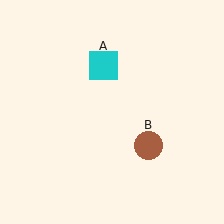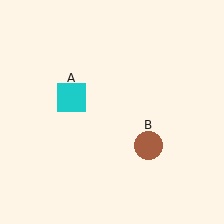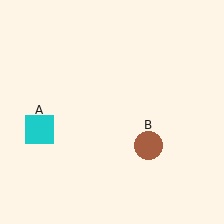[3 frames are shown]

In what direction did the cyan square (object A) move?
The cyan square (object A) moved down and to the left.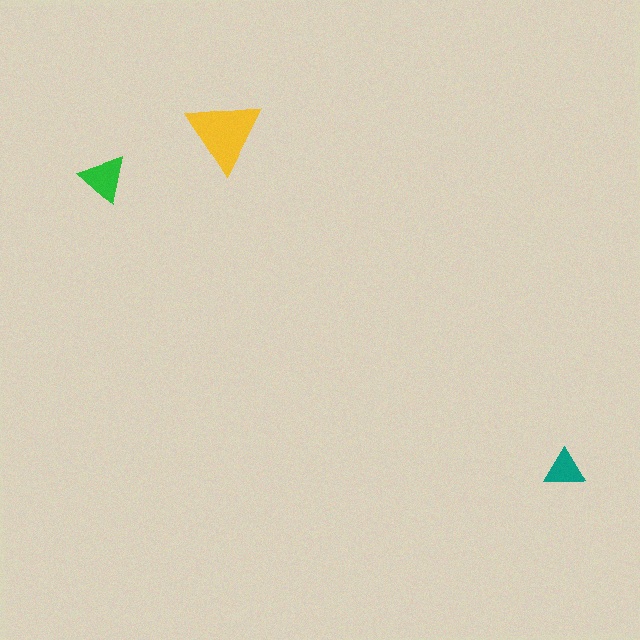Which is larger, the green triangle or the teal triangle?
The green one.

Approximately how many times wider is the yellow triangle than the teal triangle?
About 2 times wider.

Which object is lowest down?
The teal triangle is bottommost.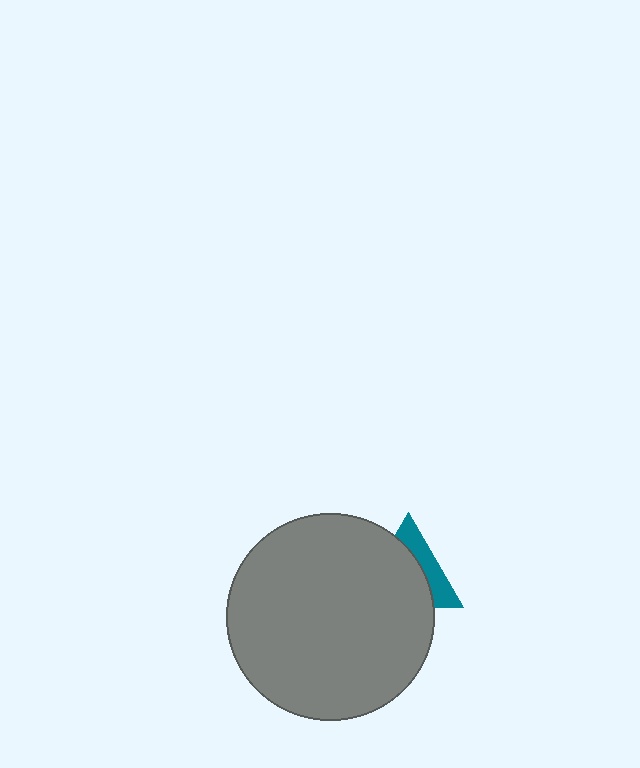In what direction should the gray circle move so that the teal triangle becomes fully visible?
The gray circle should move toward the lower-left. That is the shortest direction to clear the overlap and leave the teal triangle fully visible.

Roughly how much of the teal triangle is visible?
A small part of it is visible (roughly 35%).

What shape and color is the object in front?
The object in front is a gray circle.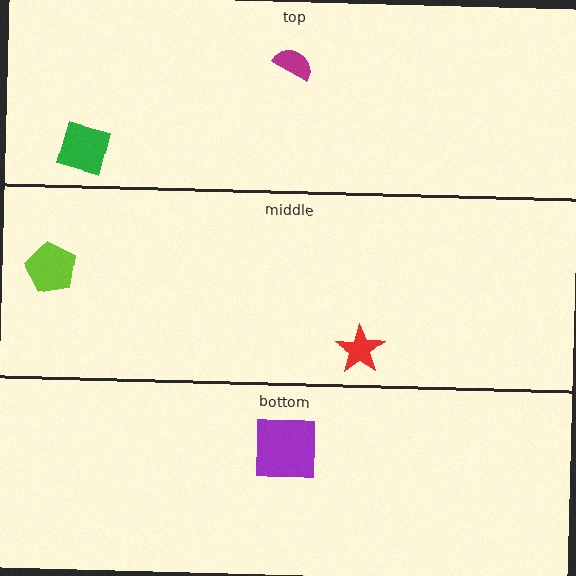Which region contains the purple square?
The bottom region.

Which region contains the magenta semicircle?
The top region.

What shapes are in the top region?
The green diamond, the magenta semicircle.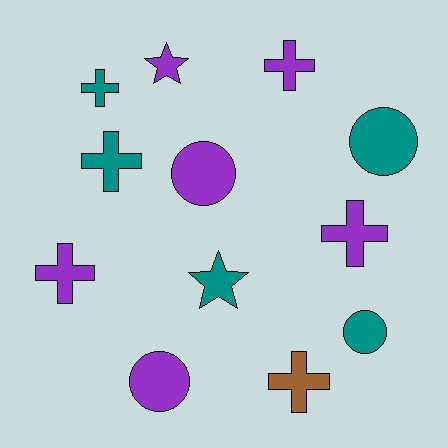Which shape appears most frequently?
Cross, with 6 objects.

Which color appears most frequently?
Purple, with 6 objects.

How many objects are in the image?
There are 12 objects.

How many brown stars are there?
There are no brown stars.